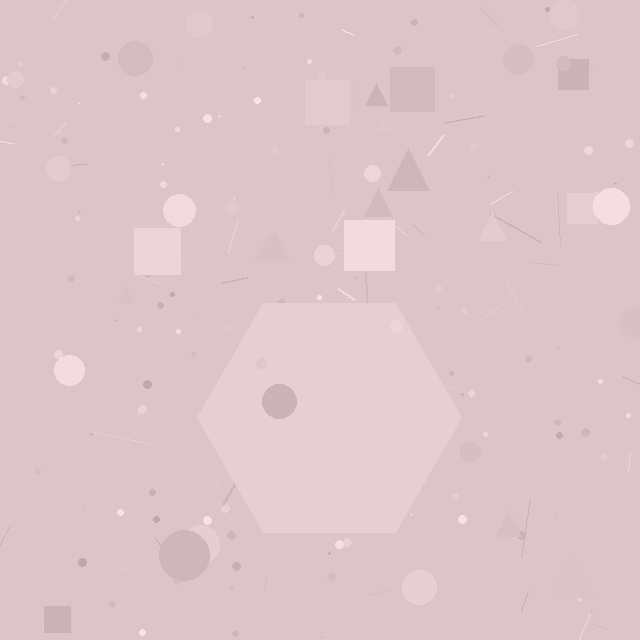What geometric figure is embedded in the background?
A hexagon is embedded in the background.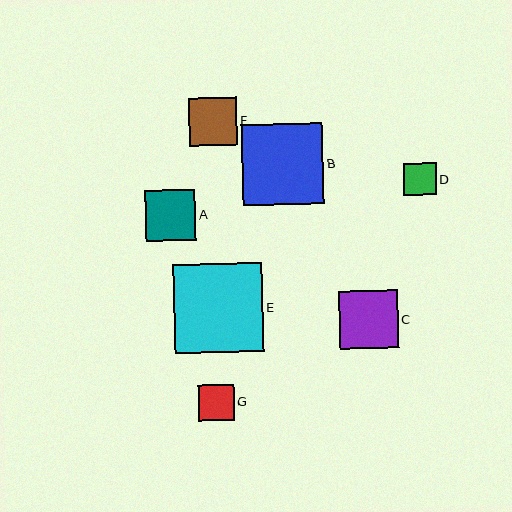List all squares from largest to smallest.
From largest to smallest: E, B, C, A, F, G, D.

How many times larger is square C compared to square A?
Square C is approximately 1.2 times the size of square A.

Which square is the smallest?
Square D is the smallest with a size of approximately 32 pixels.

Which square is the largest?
Square E is the largest with a size of approximately 90 pixels.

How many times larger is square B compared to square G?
Square B is approximately 2.2 times the size of square G.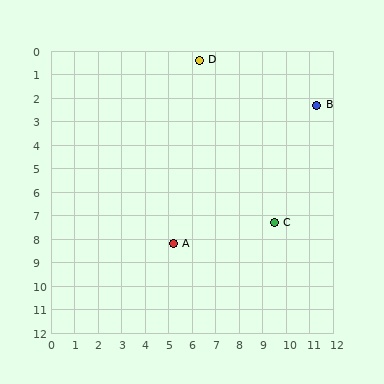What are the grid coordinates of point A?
Point A is at approximately (5.2, 8.2).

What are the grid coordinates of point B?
Point B is at approximately (11.3, 2.3).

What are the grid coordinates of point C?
Point C is at approximately (9.5, 7.3).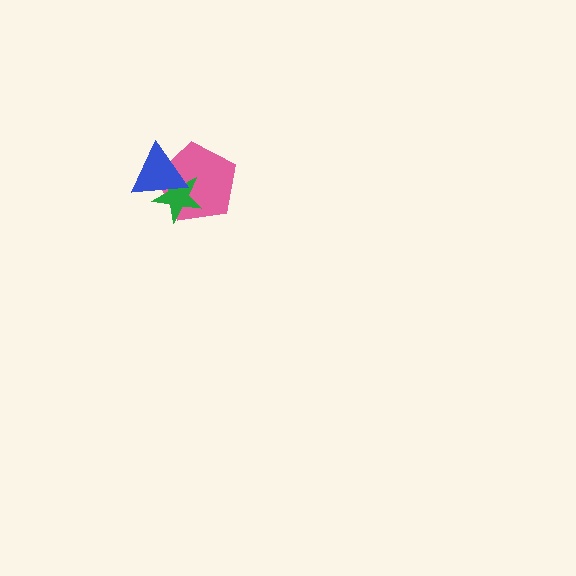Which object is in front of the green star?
The blue triangle is in front of the green star.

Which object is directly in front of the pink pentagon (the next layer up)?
The green star is directly in front of the pink pentagon.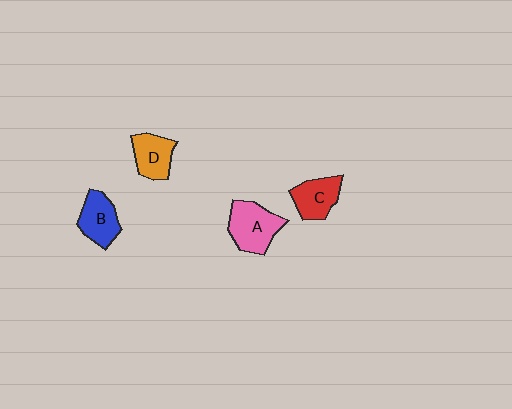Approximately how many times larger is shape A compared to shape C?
Approximately 1.3 times.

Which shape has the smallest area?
Shape D (orange).